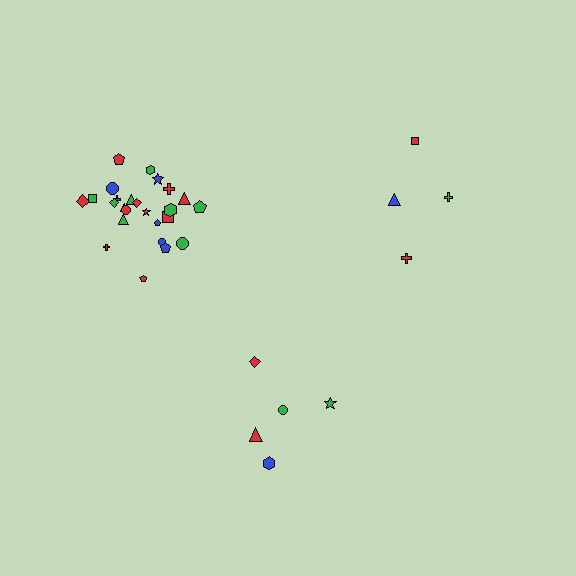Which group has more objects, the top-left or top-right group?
The top-left group.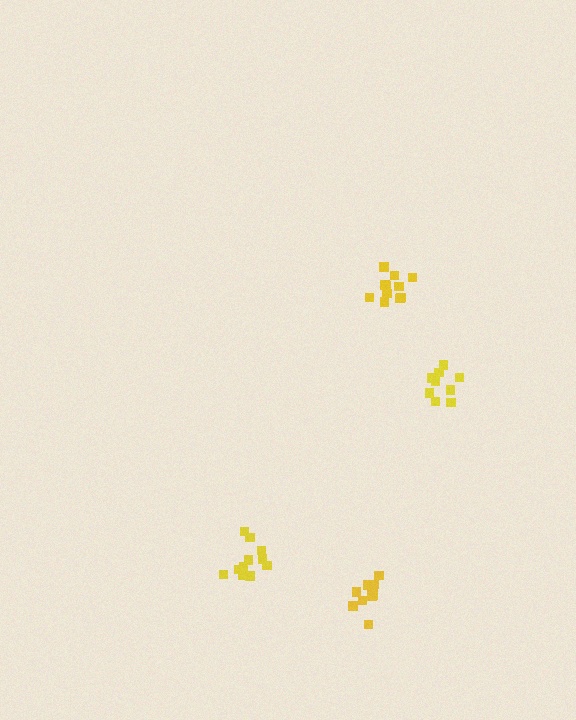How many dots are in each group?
Group 1: 11 dots, Group 2: 11 dots, Group 3: 11 dots, Group 4: 9 dots (42 total).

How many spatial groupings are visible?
There are 4 spatial groupings.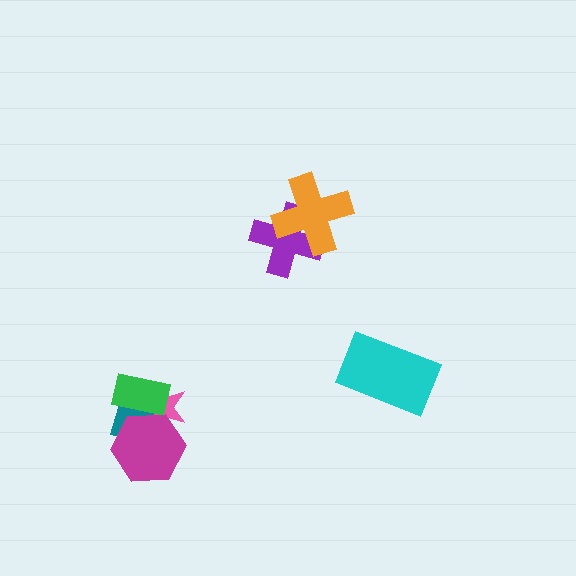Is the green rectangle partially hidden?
Yes, it is partially covered by another shape.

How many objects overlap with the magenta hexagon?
3 objects overlap with the magenta hexagon.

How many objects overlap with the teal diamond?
3 objects overlap with the teal diamond.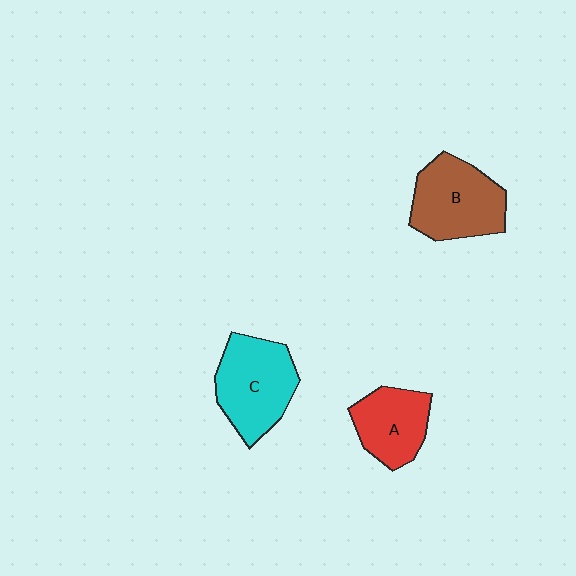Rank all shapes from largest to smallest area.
From largest to smallest: C (cyan), B (brown), A (red).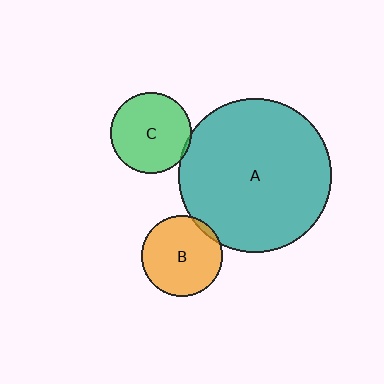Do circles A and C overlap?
Yes.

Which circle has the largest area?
Circle A (teal).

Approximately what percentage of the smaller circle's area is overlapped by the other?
Approximately 5%.